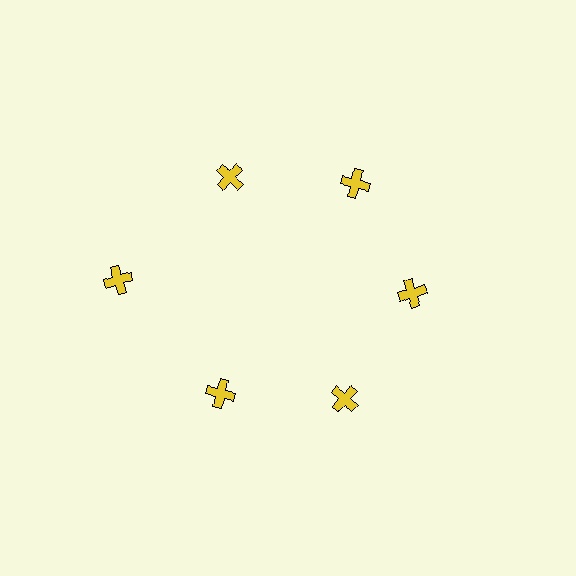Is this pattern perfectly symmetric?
No. The 6 yellow crosses are arranged in a ring, but one element near the 9 o'clock position is pushed outward from the center, breaking the 6-fold rotational symmetry.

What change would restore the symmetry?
The symmetry would be restored by moving it inward, back onto the ring so that all 6 crosses sit at equal angles and equal distance from the center.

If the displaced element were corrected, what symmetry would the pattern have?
It would have 6-fold rotational symmetry — the pattern would map onto itself every 60 degrees.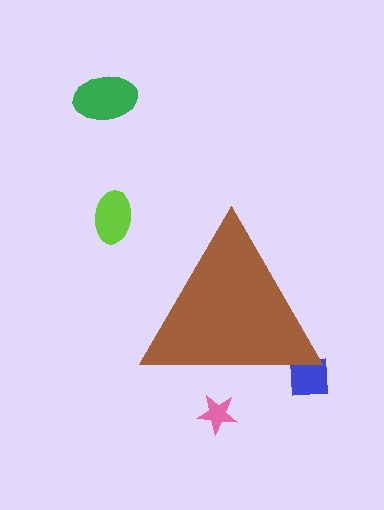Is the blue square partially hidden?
Yes, the blue square is partially hidden behind the brown triangle.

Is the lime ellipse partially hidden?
No, the lime ellipse is fully visible.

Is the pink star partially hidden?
Yes, the pink star is partially hidden behind the brown triangle.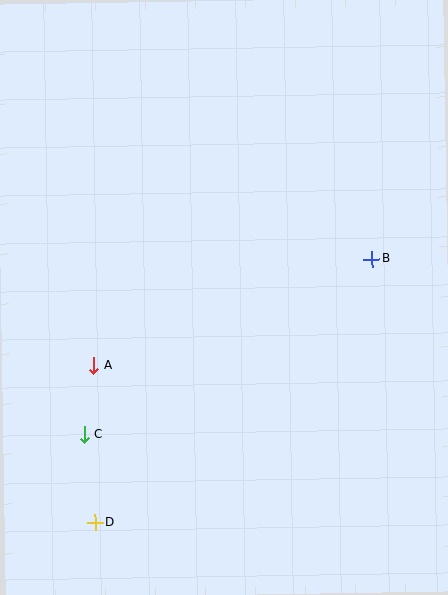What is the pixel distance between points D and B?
The distance between D and B is 383 pixels.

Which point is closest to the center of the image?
Point A at (94, 365) is closest to the center.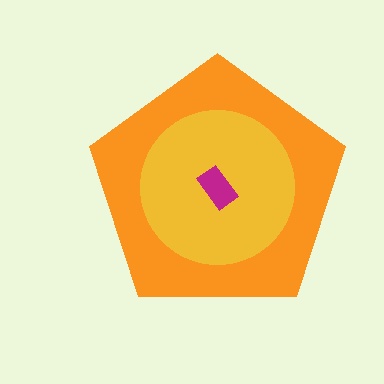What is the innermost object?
The magenta rectangle.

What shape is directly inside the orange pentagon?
The yellow circle.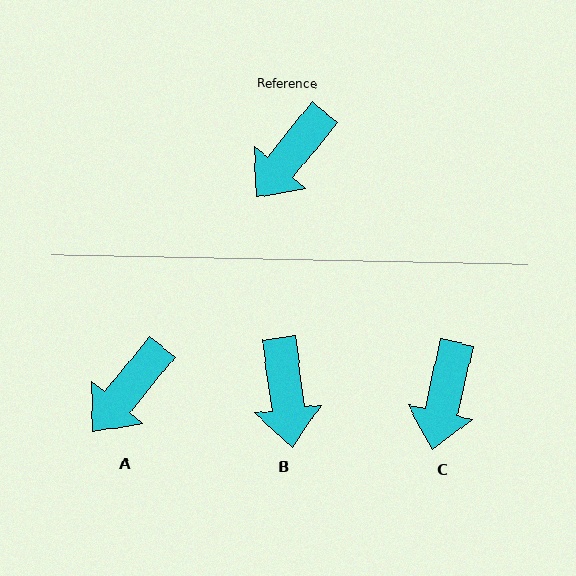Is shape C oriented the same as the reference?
No, it is off by about 26 degrees.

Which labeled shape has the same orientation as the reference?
A.